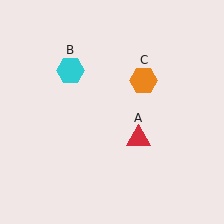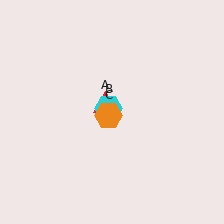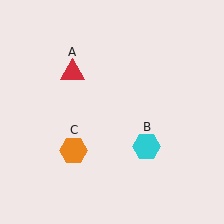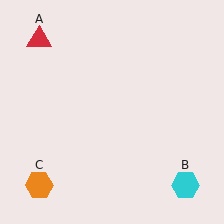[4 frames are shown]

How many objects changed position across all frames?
3 objects changed position: red triangle (object A), cyan hexagon (object B), orange hexagon (object C).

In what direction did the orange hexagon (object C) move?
The orange hexagon (object C) moved down and to the left.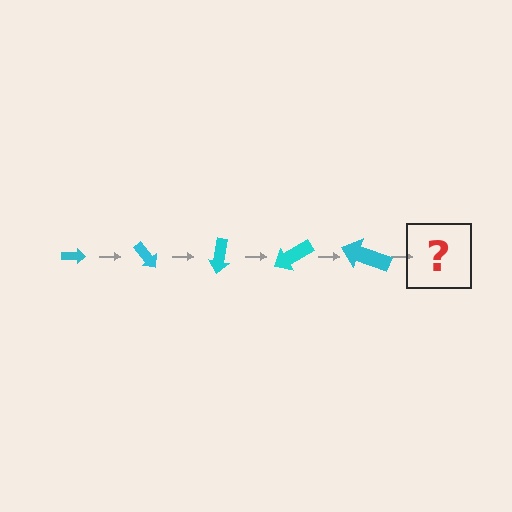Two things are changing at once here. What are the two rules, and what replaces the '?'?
The two rules are that the arrow grows larger each step and it rotates 50 degrees each step. The '?' should be an arrow, larger than the previous one and rotated 250 degrees from the start.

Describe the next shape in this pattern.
It should be an arrow, larger than the previous one and rotated 250 degrees from the start.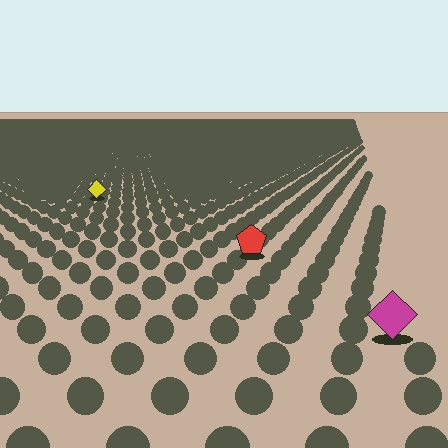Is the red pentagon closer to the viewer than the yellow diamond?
Yes. The red pentagon is closer — you can tell from the texture gradient: the ground texture is coarser near it.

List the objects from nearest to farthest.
From nearest to farthest: the magenta diamond, the red pentagon, the yellow diamond.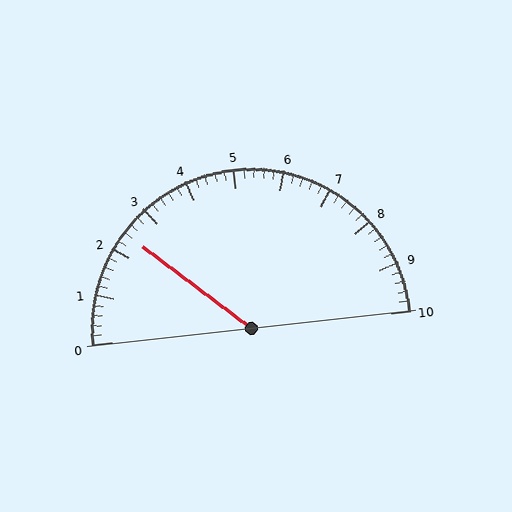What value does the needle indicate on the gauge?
The needle indicates approximately 2.4.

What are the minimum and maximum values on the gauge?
The gauge ranges from 0 to 10.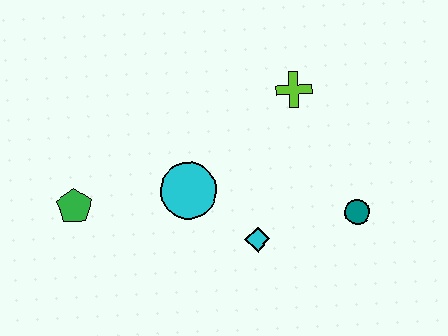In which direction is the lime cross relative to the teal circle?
The lime cross is above the teal circle.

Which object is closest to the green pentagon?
The cyan circle is closest to the green pentagon.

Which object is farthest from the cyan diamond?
The green pentagon is farthest from the cyan diamond.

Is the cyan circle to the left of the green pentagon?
No